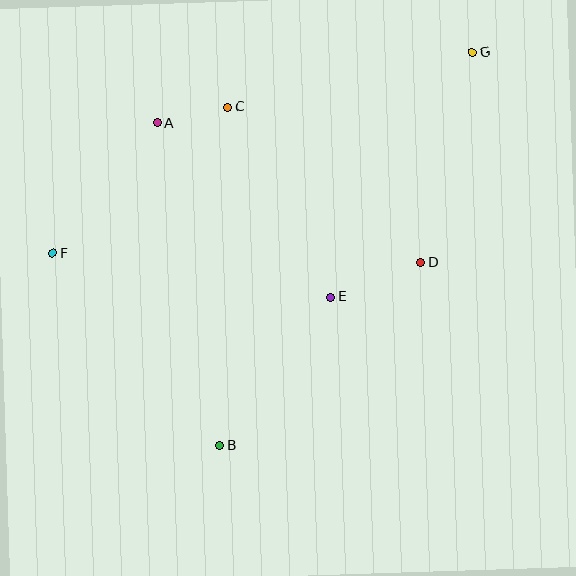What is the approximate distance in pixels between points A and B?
The distance between A and B is approximately 329 pixels.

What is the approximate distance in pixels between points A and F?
The distance between A and F is approximately 167 pixels.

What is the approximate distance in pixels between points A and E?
The distance between A and E is approximately 246 pixels.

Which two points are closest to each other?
Points A and C are closest to each other.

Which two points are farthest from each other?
Points B and G are farthest from each other.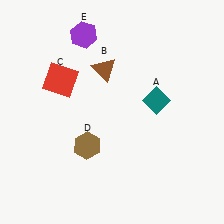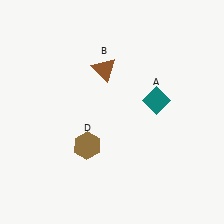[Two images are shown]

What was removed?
The red square (C), the purple hexagon (E) were removed in Image 2.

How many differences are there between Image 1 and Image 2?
There are 2 differences between the two images.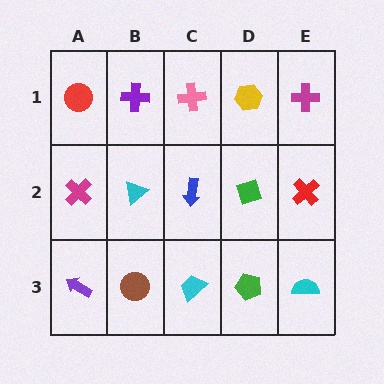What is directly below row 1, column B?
A cyan triangle.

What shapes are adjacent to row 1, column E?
A red cross (row 2, column E), a yellow hexagon (row 1, column D).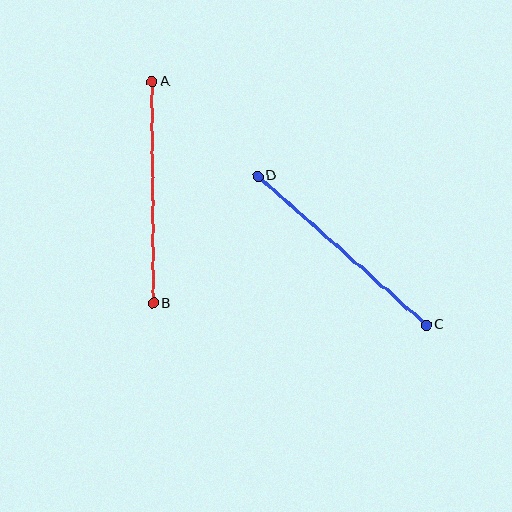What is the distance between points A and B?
The distance is approximately 221 pixels.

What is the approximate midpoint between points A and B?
The midpoint is at approximately (153, 192) pixels.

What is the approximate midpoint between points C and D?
The midpoint is at approximately (342, 251) pixels.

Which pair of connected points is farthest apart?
Points C and D are farthest apart.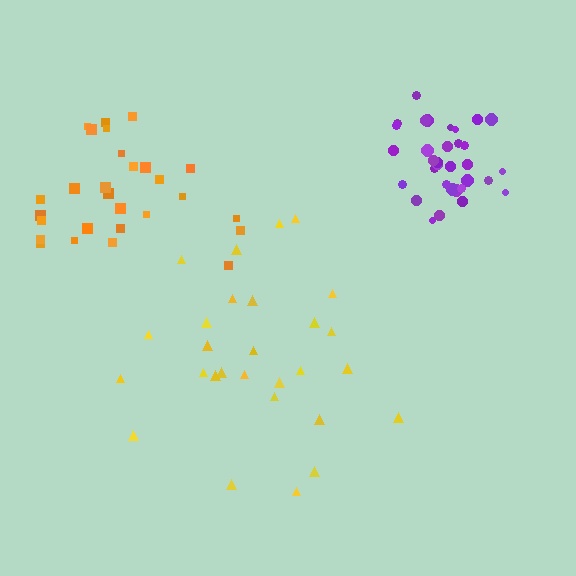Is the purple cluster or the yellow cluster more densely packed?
Purple.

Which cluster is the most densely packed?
Purple.